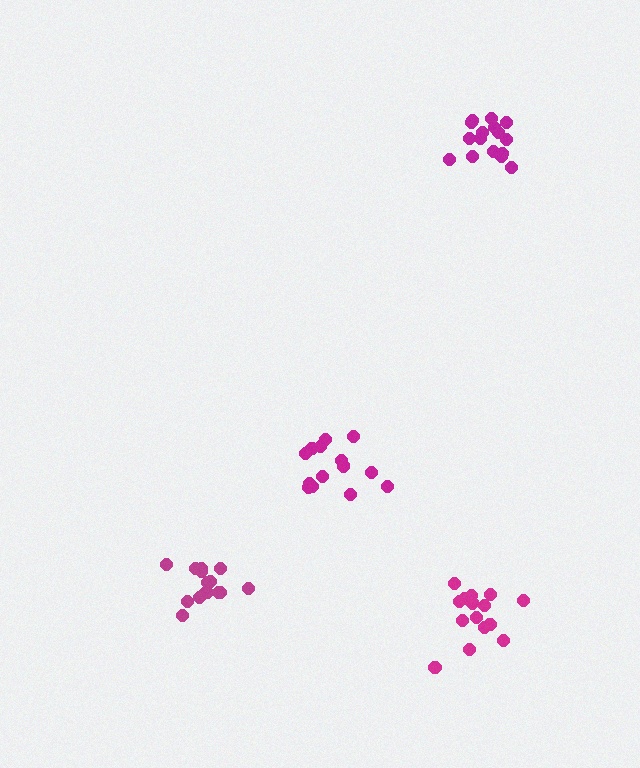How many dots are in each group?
Group 1: 14 dots, Group 2: 15 dots, Group 3: 15 dots, Group 4: 16 dots (60 total).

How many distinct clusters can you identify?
There are 4 distinct clusters.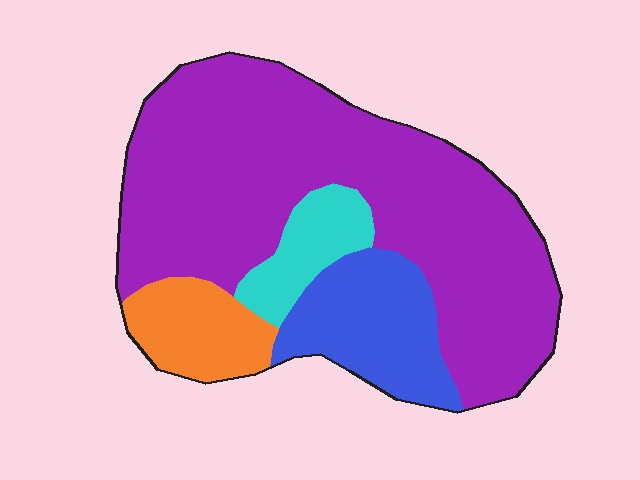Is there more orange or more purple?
Purple.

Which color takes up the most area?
Purple, at roughly 65%.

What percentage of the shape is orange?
Orange covers around 10% of the shape.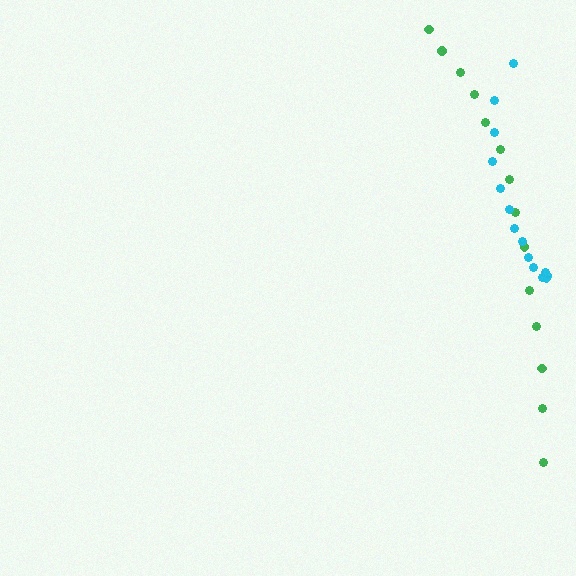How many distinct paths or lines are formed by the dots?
There are 2 distinct paths.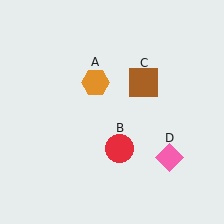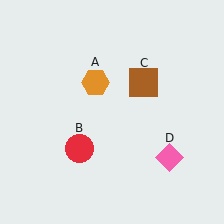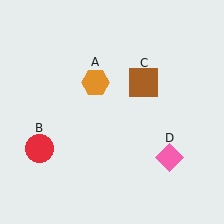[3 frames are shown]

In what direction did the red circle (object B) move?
The red circle (object B) moved left.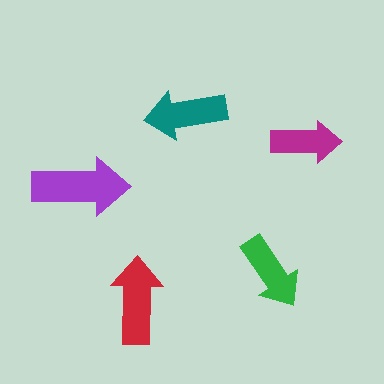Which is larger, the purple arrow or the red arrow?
The purple one.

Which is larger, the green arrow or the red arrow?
The red one.